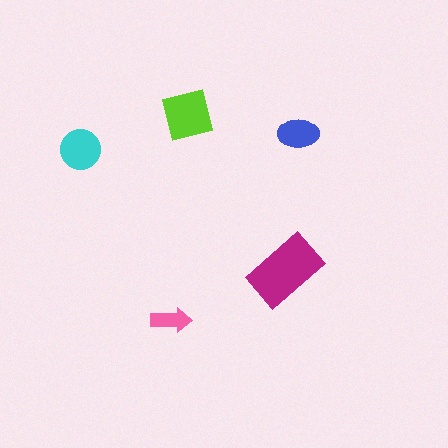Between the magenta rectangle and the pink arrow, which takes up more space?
The magenta rectangle.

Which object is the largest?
The magenta rectangle.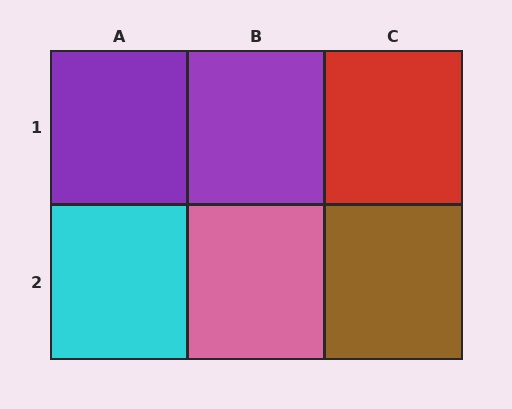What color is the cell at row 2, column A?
Cyan.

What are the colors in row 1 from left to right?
Purple, purple, red.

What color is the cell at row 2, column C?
Brown.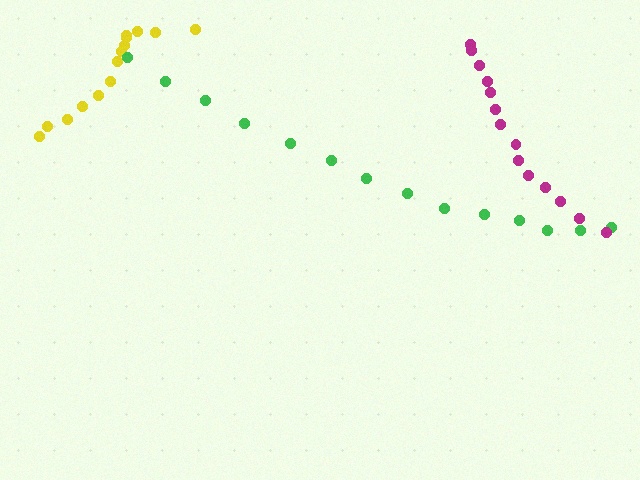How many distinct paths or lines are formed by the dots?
There are 3 distinct paths.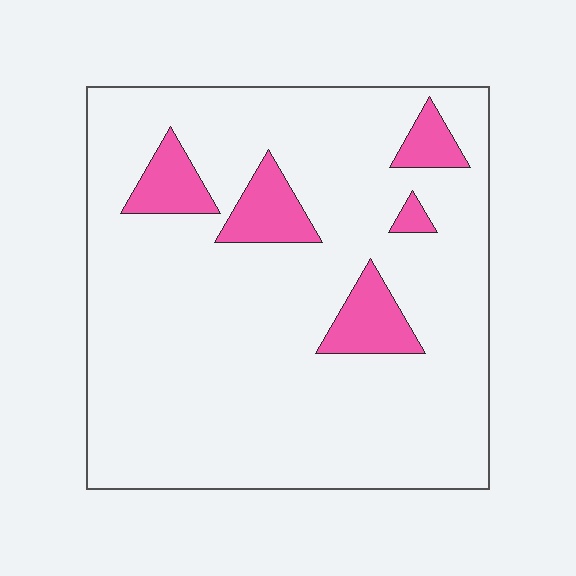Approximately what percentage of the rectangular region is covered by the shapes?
Approximately 10%.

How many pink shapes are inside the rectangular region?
5.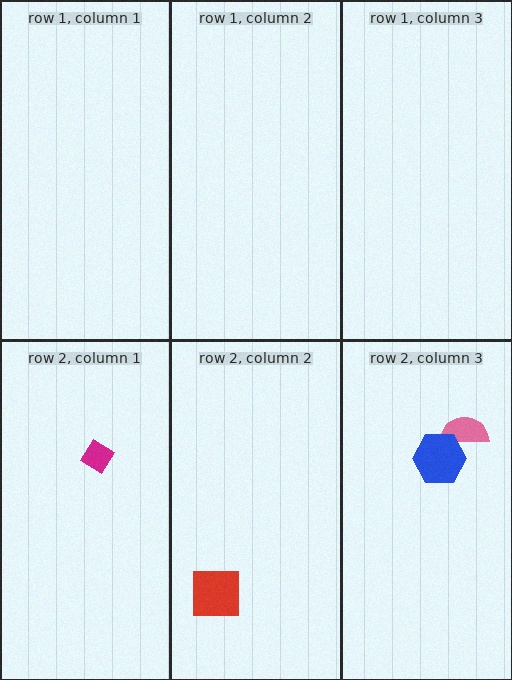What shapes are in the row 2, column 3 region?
The pink semicircle, the blue hexagon.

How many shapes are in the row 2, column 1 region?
1.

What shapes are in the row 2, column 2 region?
The red square.